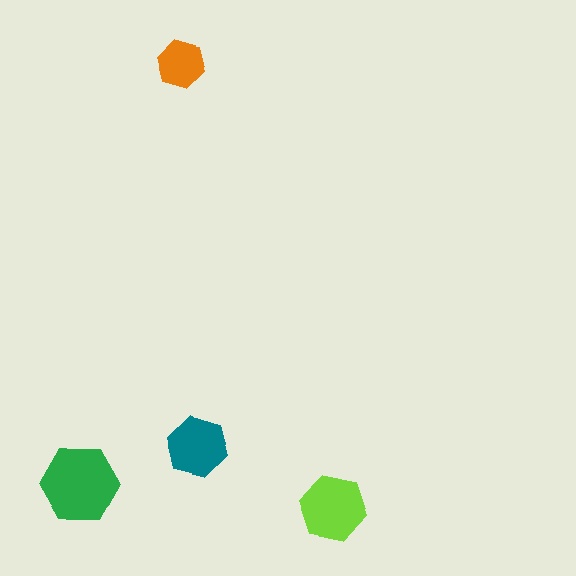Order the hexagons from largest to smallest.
the green one, the lime one, the teal one, the orange one.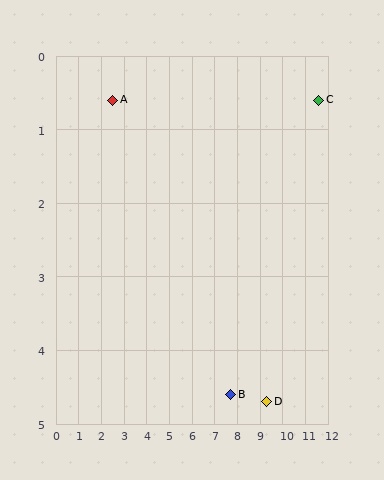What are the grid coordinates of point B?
Point B is at approximately (7.7, 4.6).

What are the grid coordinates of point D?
Point D is at approximately (9.3, 4.7).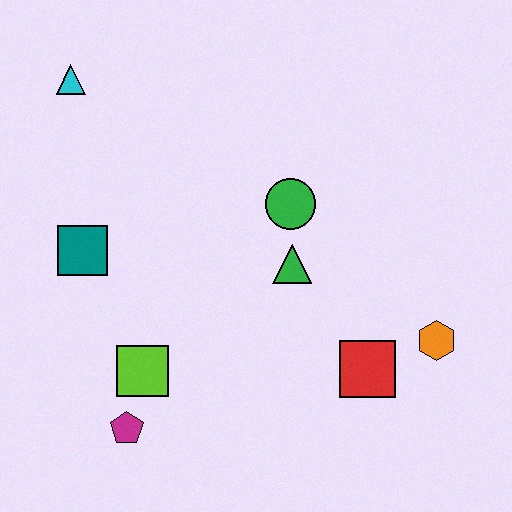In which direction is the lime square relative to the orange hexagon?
The lime square is to the left of the orange hexagon.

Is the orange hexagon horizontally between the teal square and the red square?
No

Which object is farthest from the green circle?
The magenta pentagon is farthest from the green circle.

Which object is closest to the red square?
The orange hexagon is closest to the red square.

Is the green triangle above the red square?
Yes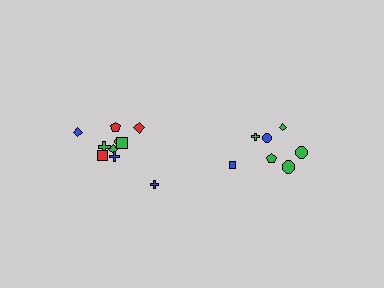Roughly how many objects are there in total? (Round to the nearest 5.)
Roughly 15 objects in total.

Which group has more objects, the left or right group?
The left group.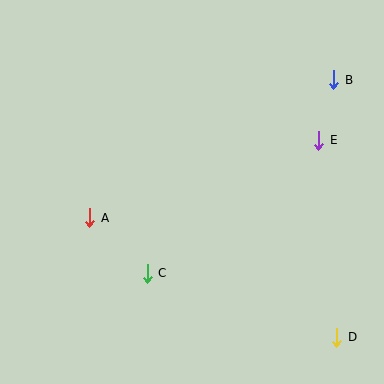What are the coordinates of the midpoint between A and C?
The midpoint between A and C is at (119, 246).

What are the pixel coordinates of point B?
Point B is at (334, 80).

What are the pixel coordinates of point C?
Point C is at (147, 273).